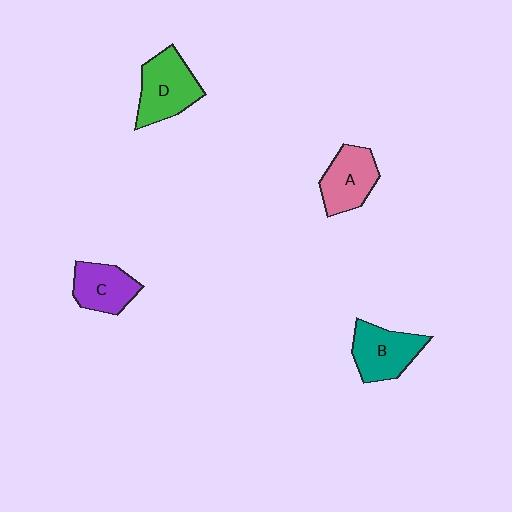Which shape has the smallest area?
Shape C (purple).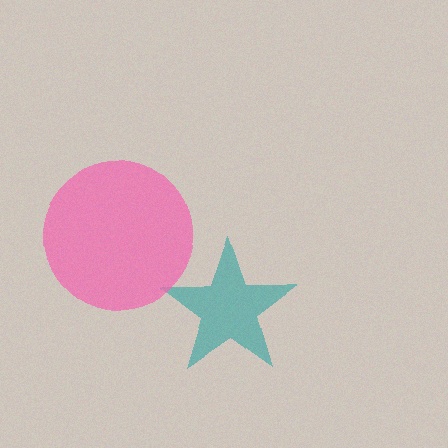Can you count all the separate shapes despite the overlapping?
Yes, there are 2 separate shapes.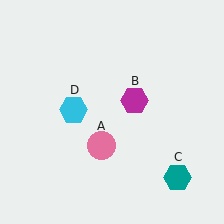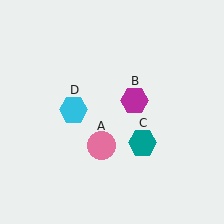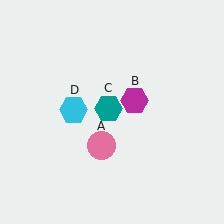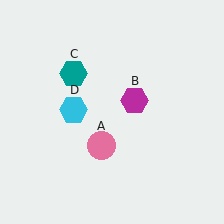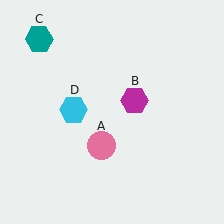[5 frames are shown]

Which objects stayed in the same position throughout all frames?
Pink circle (object A) and magenta hexagon (object B) and cyan hexagon (object D) remained stationary.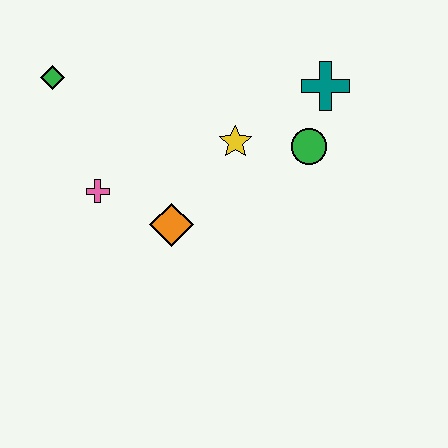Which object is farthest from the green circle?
The green diamond is farthest from the green circle.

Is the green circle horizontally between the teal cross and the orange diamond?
Yes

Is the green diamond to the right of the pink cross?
No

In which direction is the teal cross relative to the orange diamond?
The teal cross is to the right of the orange diamond.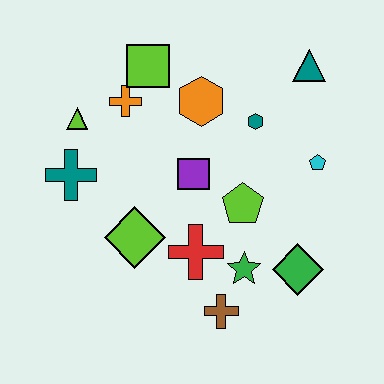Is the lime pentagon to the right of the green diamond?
No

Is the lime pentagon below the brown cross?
No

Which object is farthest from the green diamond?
The lime triangle is farthest from the green diamond.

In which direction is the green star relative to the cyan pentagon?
The green star is below the cyan pentagon.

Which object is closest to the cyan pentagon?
The teal hexagon is closest to the cyan pentagon.